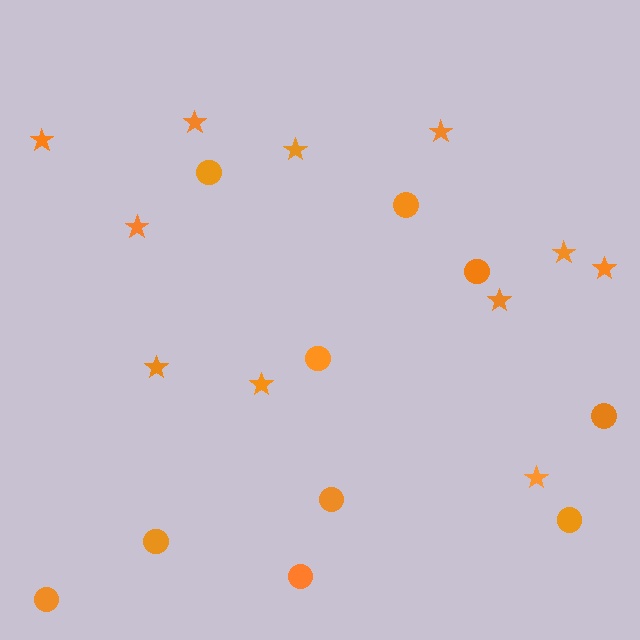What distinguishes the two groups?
There are 2 groups: one group of circles (10) and one group of stars (11).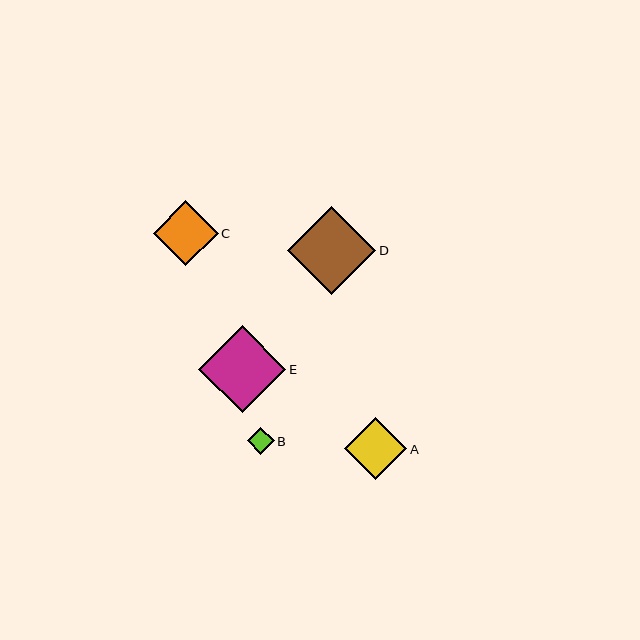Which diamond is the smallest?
Diamond B is the smallest with a size of approximately 27 pixels.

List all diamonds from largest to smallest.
From largest to smallest: D, E, C, A, B.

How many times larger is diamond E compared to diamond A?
Diamond E is approximately 1.4 times the size of diamond A.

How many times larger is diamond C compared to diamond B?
Diamond C is approximately 2.4 times the size of diamond B.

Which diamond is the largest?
Diamond D is the largest with a size of approximately 88 pixels.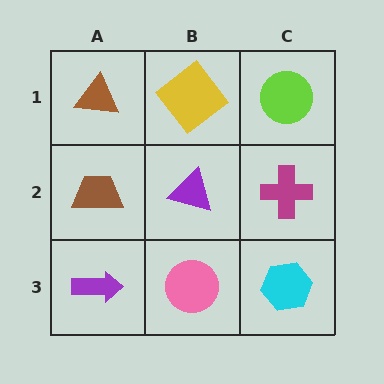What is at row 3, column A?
A purple arrow.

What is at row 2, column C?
A magenta cross.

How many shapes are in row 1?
3 shapes.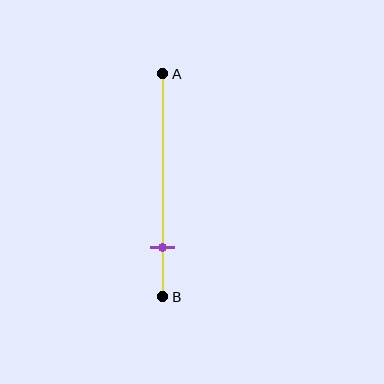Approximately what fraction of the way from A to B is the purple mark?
The purple mark is approximately 80% of the way from A to B.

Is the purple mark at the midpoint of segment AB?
No, the mark is at about 80% from A, not at the 50% midpoint.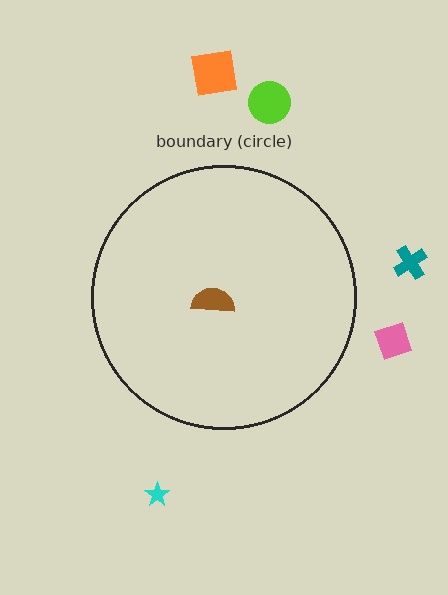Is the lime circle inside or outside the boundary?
Outside.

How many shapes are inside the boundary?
1 inside, 5 outside.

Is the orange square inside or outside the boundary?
Outside.